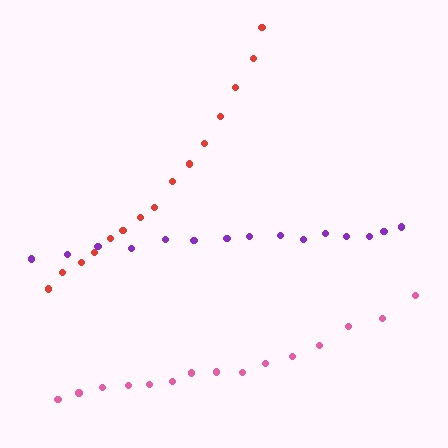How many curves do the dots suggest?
There are 3 distinct paths.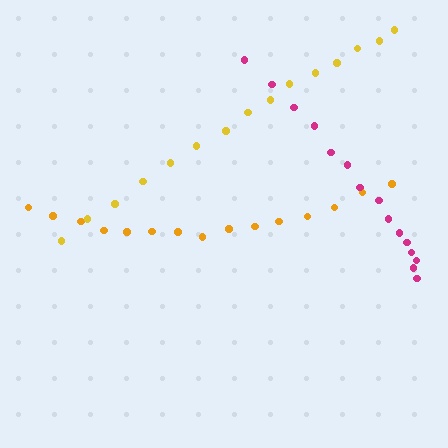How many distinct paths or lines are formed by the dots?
There are 3 distinct paths.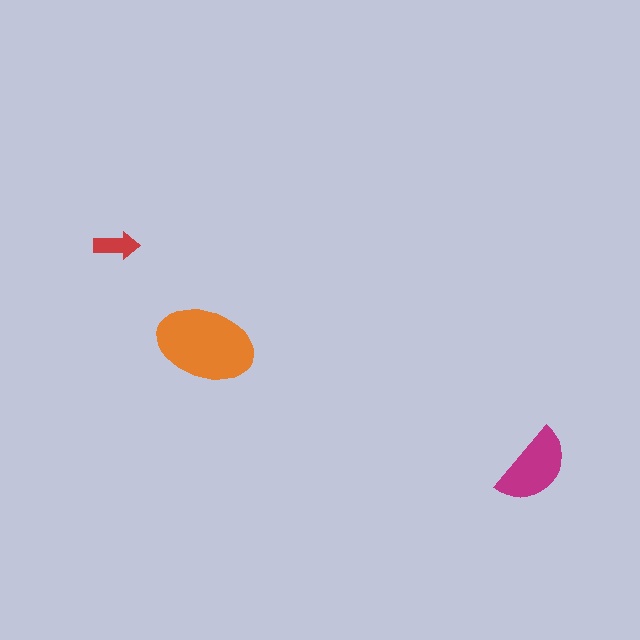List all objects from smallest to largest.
The red arrow, the magenta semicircle, the orange ellipse.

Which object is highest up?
The red arrow is topmost.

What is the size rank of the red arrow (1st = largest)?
3rd.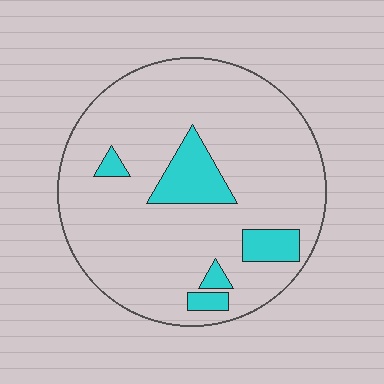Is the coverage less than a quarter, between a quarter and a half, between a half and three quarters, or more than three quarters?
Less than a quarter.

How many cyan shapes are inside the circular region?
5.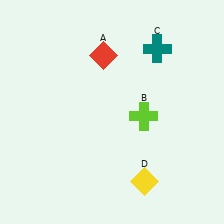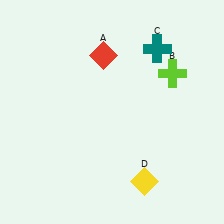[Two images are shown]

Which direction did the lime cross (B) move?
The lime cross (B) moved up.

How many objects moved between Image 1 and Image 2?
1 object moved between the two images.